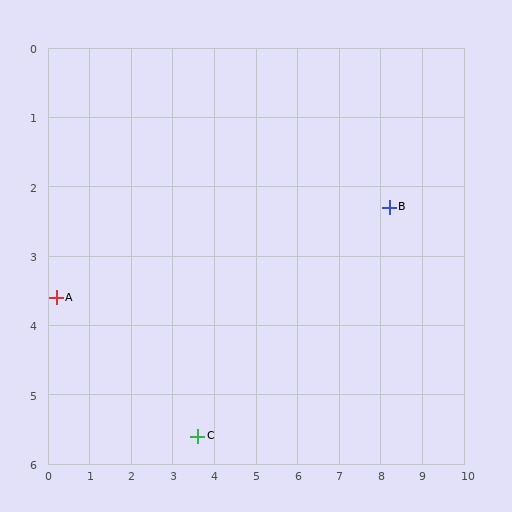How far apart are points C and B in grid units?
Points C and B are about 5.7 grid units apart.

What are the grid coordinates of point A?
Point A is at approximately (0.2, 3.6).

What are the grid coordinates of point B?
Point B is at approximately (8.2, 2.3).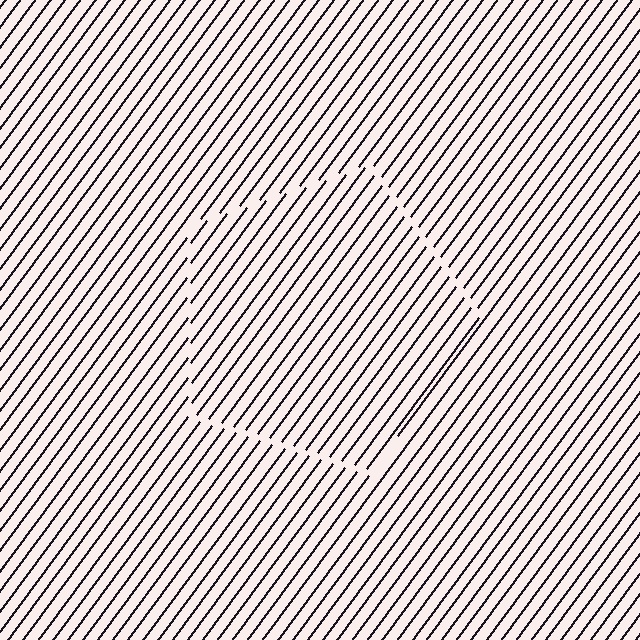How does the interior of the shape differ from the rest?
The interior of the shape contains the same grating, shifted by half a period — the contour is defined by the phase discontinuity where line-ends from the inner and outer gratings abut.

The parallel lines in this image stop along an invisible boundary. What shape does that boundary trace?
An illusory pentagon. The interior of the shape contains the same grating, shifted by half a period — the contour is defined by the phase discontinuity where line-ends from the inner and outer gratings abut.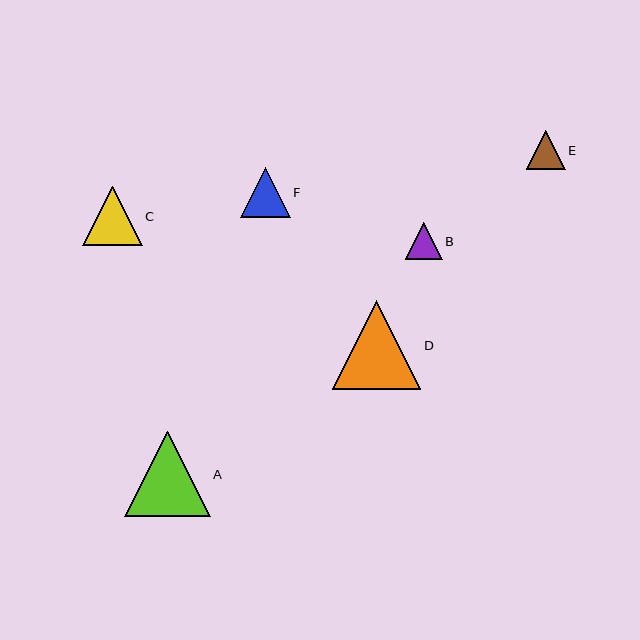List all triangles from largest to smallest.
From largest to smallest: D, A, C, F, E, B.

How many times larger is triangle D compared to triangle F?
Triangle D is approximately 1.8 times the size of triangle F.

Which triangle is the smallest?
Triangle B is the smallest with a size of approximately 37 pixels.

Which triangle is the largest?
Triangle D is the largest with a size of approximately 89 pixels.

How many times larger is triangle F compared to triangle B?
Triangle F is approximately 1.3 times the size of triangle B.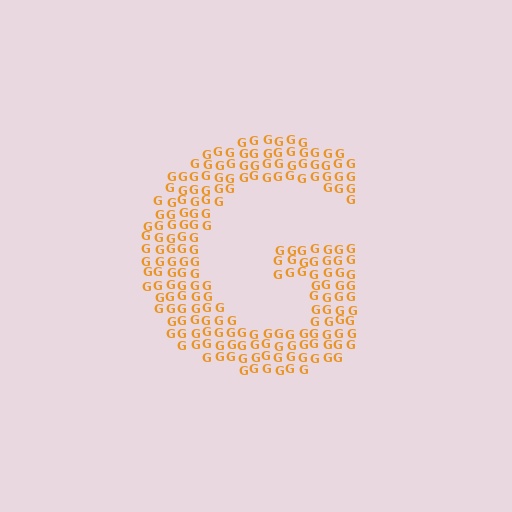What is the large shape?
The large shape is the letter G.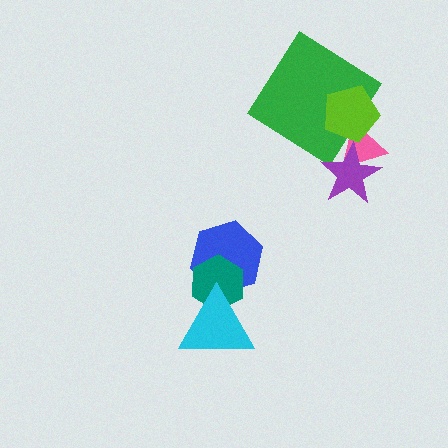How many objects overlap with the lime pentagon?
2 objects overlap with the lime pentagon.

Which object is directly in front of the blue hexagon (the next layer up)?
The teal hexagon is directly in front of the blue hexagon.